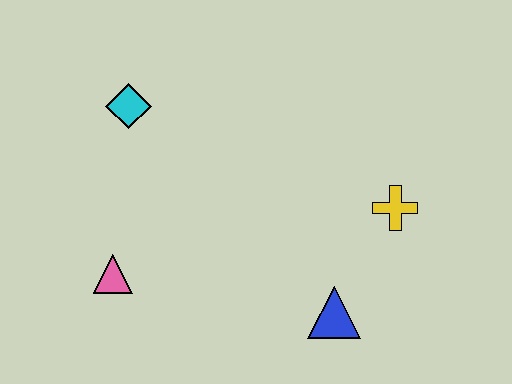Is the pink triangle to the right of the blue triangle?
No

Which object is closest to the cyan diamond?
The pink triangle is closest to the cyan diamond.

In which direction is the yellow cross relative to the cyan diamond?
The yellow cross is to the right of the cyan diamond.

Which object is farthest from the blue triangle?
The cyan diamond is farthest from the blue triangle.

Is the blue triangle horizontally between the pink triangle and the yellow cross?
Yes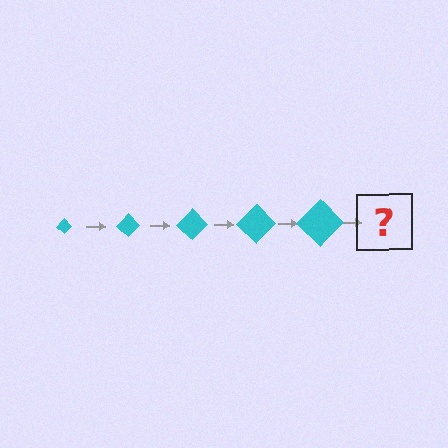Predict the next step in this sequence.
The next step is a cyan diamond, larger than the previous one.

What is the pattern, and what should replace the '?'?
The pattern is that the diamond gets progressively larger each step. The '?' should be a cyan diamond, larger than the previous one.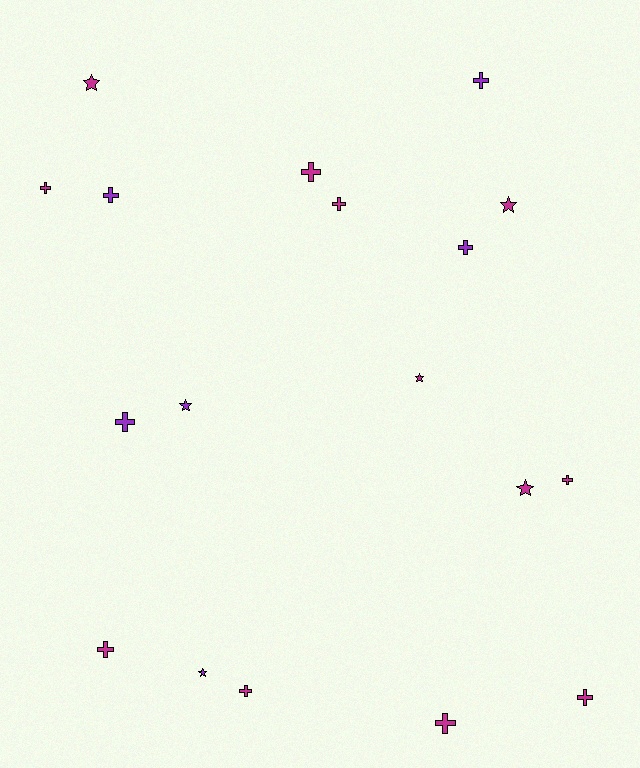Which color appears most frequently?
Magenta, with 12 objects.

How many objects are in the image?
There are 18 objects.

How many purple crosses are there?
There are 4 purple crosses.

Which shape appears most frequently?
Cross, with 12 objects.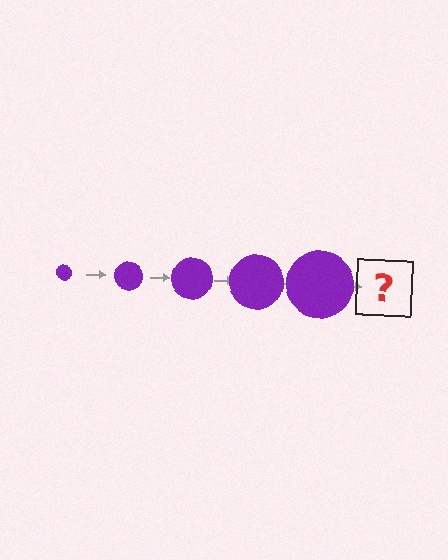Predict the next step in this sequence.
The next step is a purple circle, larger than the previous one.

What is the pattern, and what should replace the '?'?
The pattern is that the circle gets progressively larger each step. The '?' should be a purple circle, larger than the previous one.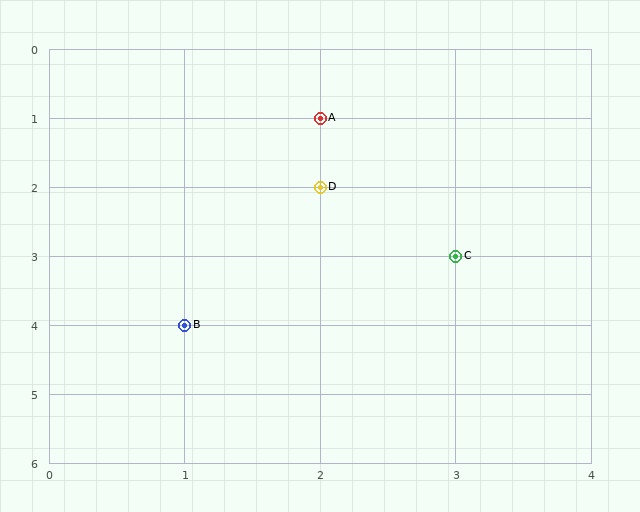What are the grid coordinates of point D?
Point D is at grid coordinates (2, 2).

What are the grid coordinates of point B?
Point B is at grid coordinates (1, 4).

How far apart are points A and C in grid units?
Points A and C are 1 column and 2 rows apart (about 2.2 grid units diagonally).